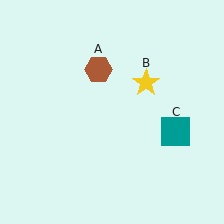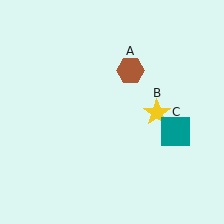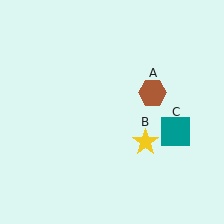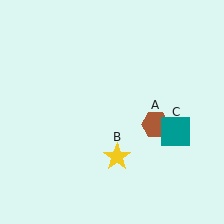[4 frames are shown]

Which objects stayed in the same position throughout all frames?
Teal square (object C) remained stationary.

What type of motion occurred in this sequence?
The brown hexagon (object A), yellow star (object B) rotated clockwise around the center of the scene.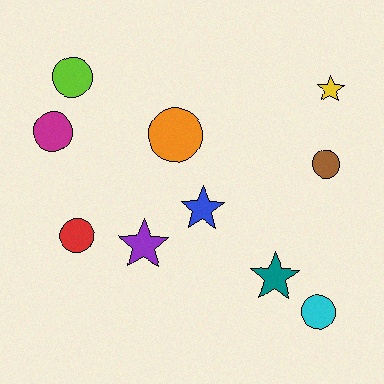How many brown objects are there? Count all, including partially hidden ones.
There is 1 brown object.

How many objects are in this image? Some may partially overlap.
There are 10 objects.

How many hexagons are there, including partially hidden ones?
There are no hexagons.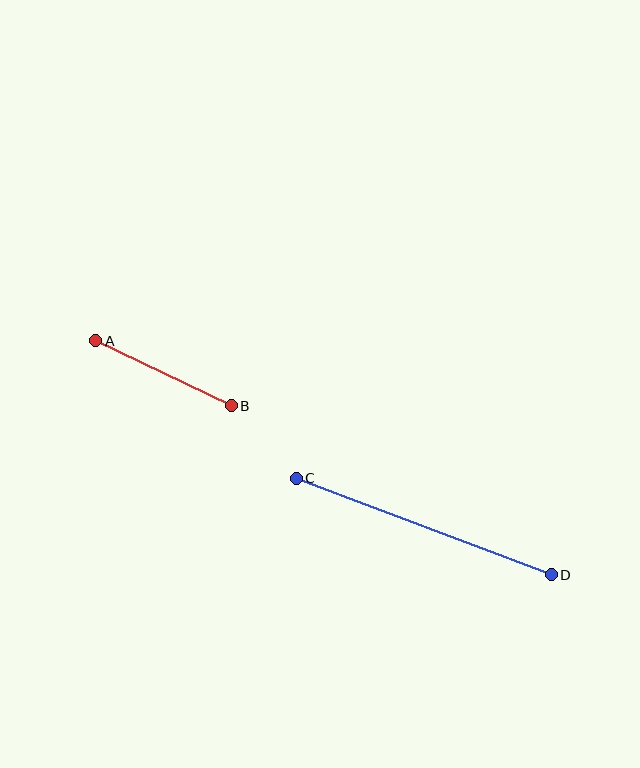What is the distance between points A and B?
The distance is approximately 150 pixels.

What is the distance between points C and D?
The distance is approximately 273 pixels.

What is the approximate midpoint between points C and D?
The midpoint is at approximately (424, 526) pixels.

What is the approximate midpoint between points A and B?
The midpoint is at approximately (164, 373) pixels.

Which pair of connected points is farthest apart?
Points C and D are farthest apart.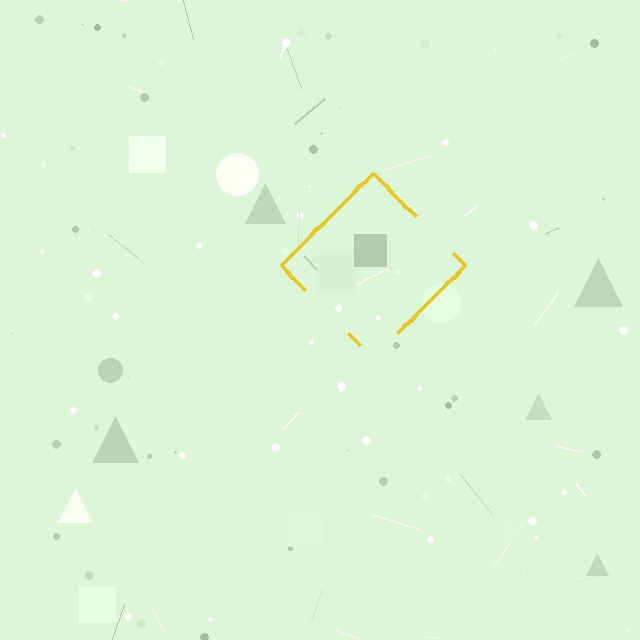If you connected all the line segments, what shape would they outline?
They would outline a diamond.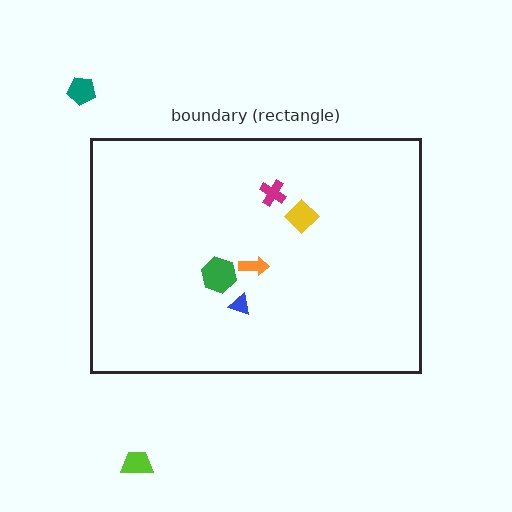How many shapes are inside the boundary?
5 inside, 2 outside.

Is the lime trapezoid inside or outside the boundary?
Outside.